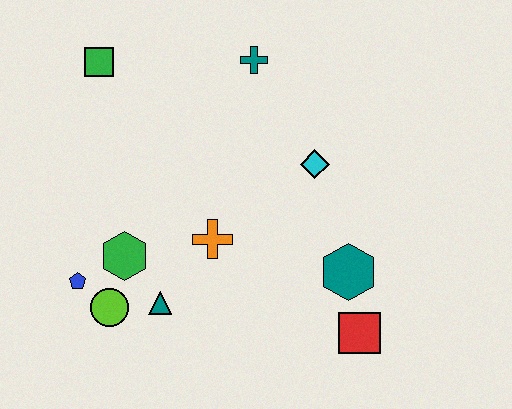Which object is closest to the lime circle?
The blue pentagon is closest to the lime circle.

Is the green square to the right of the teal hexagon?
No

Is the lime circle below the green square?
Yes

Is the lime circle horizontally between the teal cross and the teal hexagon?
No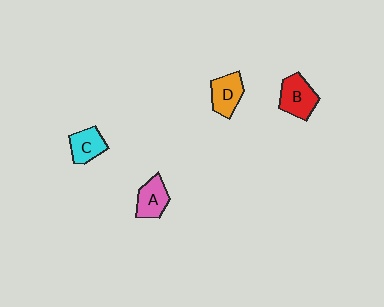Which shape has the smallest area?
Shape C (cyan).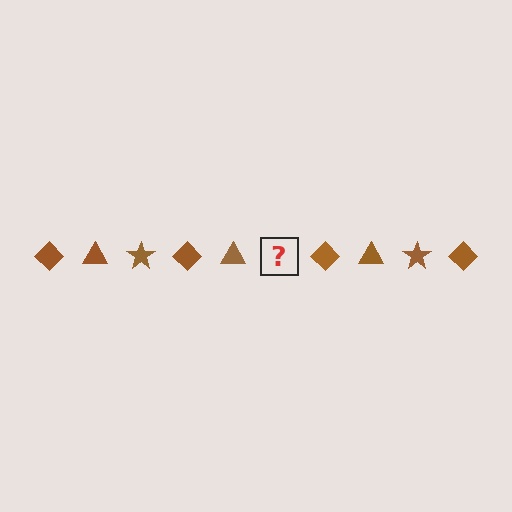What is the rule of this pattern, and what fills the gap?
The rule is that the pattern cycles through diamond, triangle, star shapes in brown. The gap should be filled with a brown star.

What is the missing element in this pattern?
The missing element is a brown star.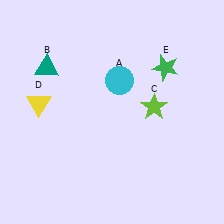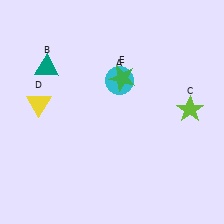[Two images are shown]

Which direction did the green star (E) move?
The green star (E) moved left.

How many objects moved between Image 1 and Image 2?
2 objects moved between the two images.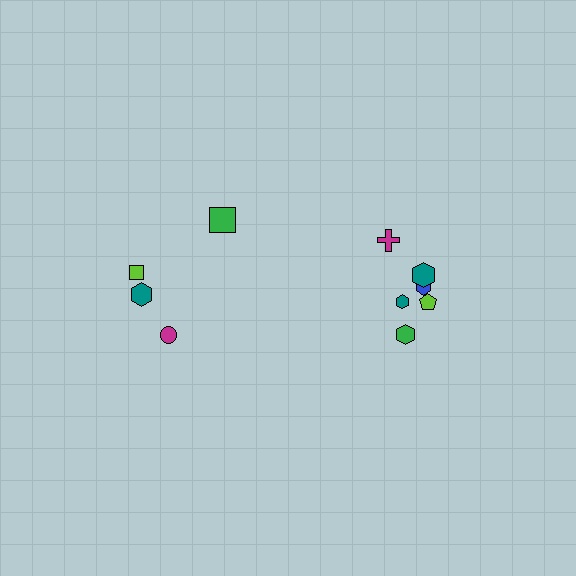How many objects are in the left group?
There are 4 objects.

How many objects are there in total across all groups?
There are 10 objects.